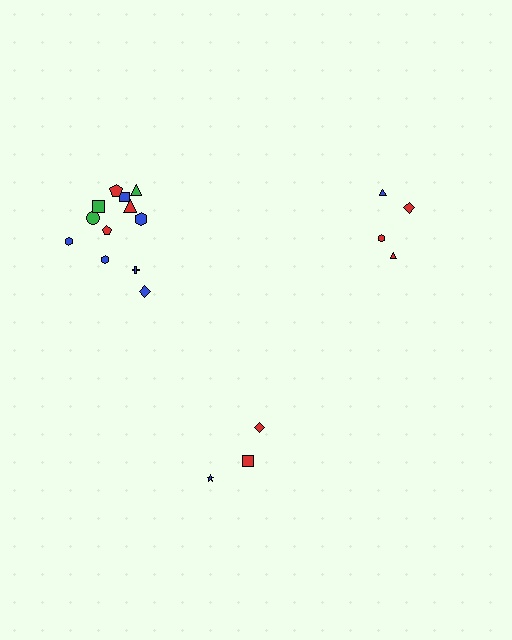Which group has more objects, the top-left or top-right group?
The top-left group.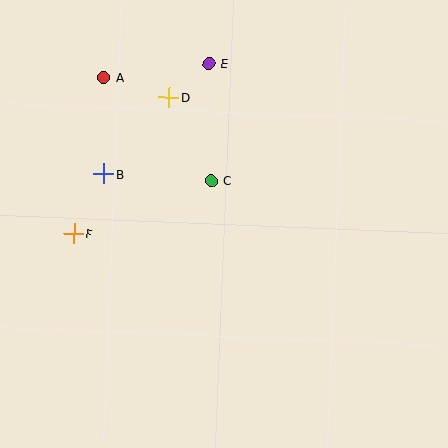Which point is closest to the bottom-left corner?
Point F is closest to the bottom-left corner.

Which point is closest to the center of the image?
Point C at (211, 180) is closest to the center.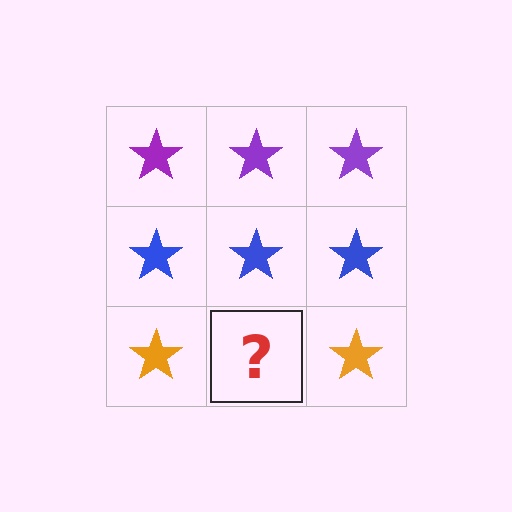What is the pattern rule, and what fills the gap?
The rule is that each row has a consistent color. The gap should be filled with an orange star.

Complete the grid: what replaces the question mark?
The question mark should be replaced with an orange star.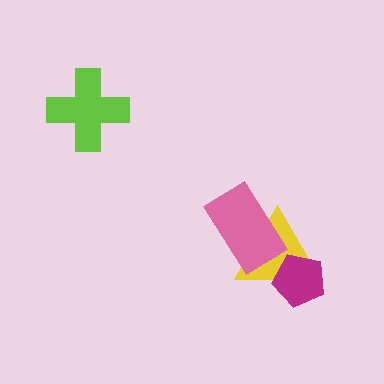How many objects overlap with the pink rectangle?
1 object overlaps with the pink rectangle.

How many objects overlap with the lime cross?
0 objects overlap with the lime cross.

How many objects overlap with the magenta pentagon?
1 object overlaps with the magenta pentagon.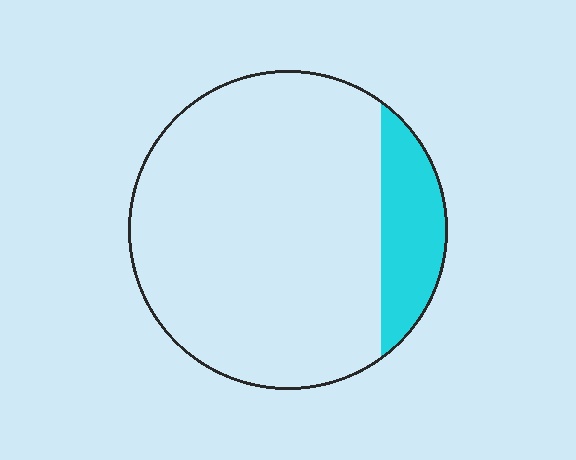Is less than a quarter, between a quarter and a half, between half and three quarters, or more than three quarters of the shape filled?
Less than a quarter.